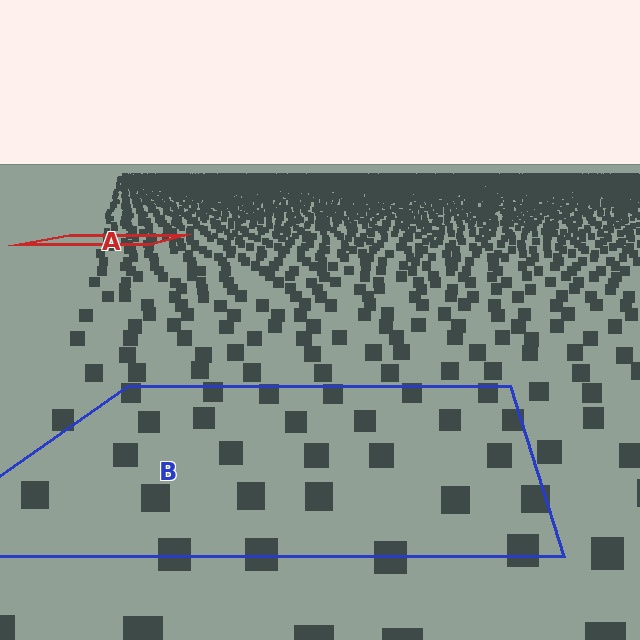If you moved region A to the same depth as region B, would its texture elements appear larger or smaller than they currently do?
They would appear larger. At a closer depth, the same texture elements are projected at a bigger on-screen size.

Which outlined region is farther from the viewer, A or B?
Region A is farther from the viewer — the texture elements inside it appear smaller and more densely packed.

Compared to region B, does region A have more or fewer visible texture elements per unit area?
Region A has more texture elements per unit area — they are packed more densely because it is farther away.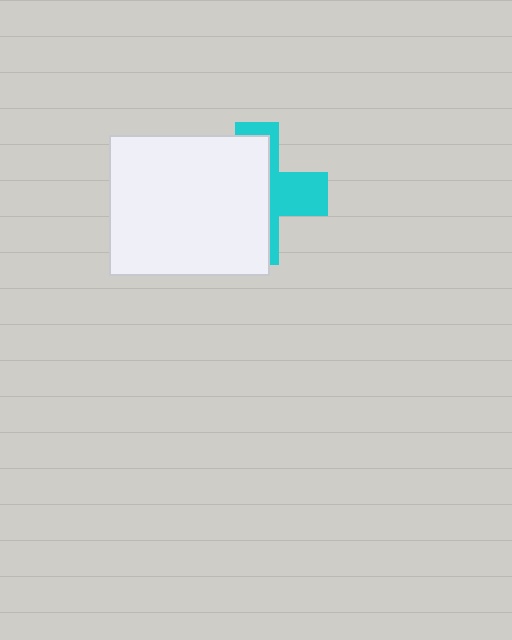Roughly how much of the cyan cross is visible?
A small part of it is visible (roughly 38%).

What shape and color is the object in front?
The object in front is a white rectangle.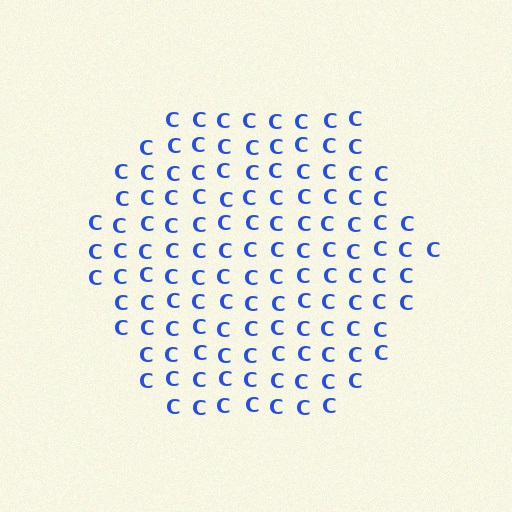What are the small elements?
The small elements are letter C's.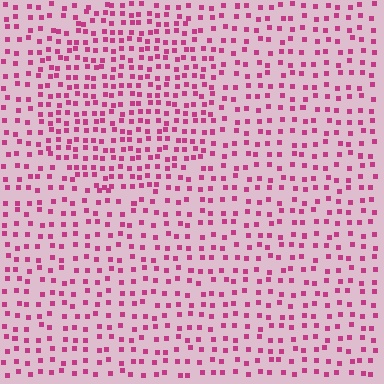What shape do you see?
I see a circle.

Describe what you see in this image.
The image contains small magenta elements arranged at two different densities. A circle-shaped region is visible where the elements are more densely packed than the surrounding area.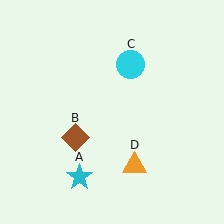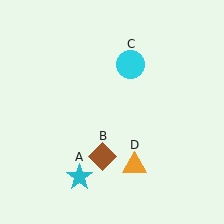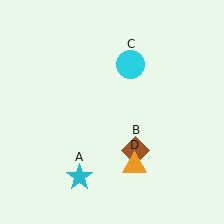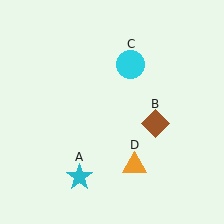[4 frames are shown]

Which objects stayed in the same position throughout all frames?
Cyan star (object A) and cyan circle (object C) and orange triangle (object D) remained stationary.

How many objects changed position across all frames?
1 object changed position: brown diamond (object B).